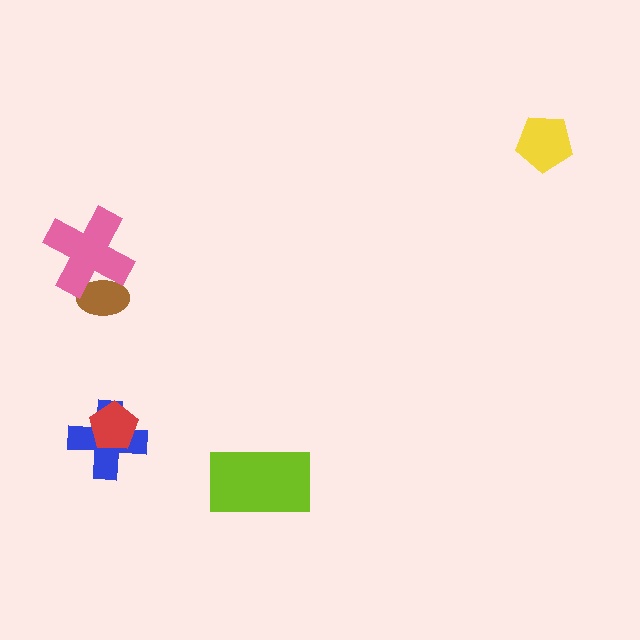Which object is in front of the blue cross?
The red pentagon is in front of the blue cross.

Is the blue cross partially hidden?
Yes, it is partially covered by another shape.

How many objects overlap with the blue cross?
1 object overlaps with the blue cross.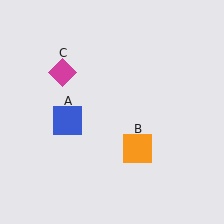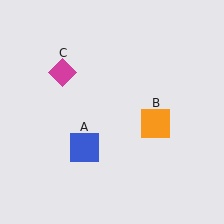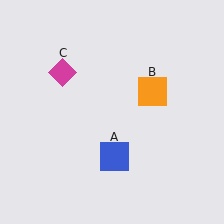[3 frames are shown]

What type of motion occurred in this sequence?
The blue square (object A), orange square (object B) rotated counterclockwise around the center of the scene.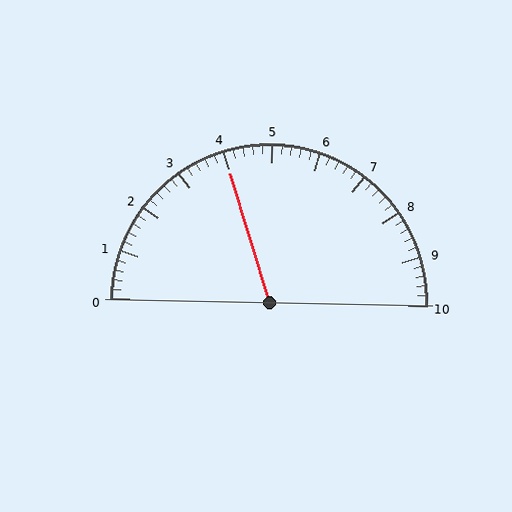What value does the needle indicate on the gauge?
The needle indicates approximately 4.0.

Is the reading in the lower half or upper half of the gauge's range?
The reading is in the lower half of the range (0 to 10).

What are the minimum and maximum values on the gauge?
The gauge ranges from 0 to 10.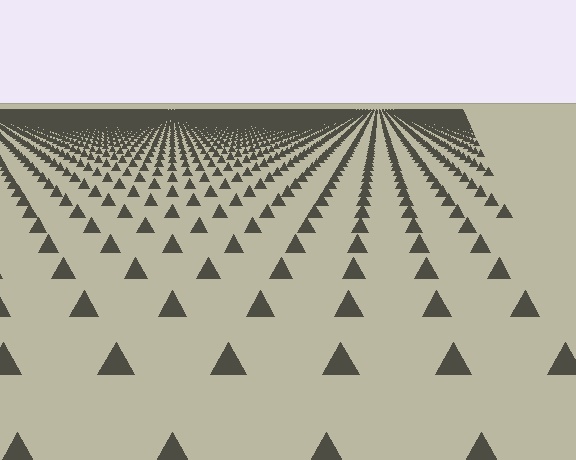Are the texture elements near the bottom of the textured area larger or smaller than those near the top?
Larger. Near the bottom, elements are closer to the viewer and appear at a bigger on-screen size.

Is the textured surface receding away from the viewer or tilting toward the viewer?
The surface is receding away from the viewer. Texture elements get smaller and denser toward the top.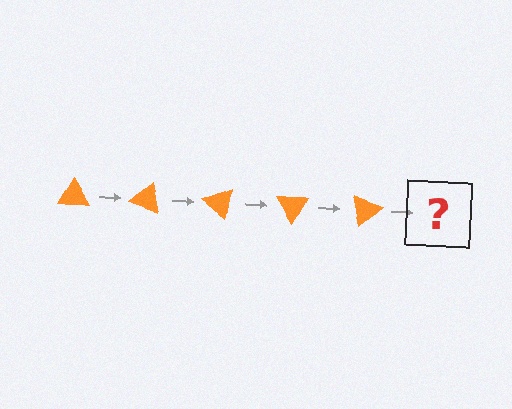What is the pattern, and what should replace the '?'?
The pattern is that the triangle rotates 20 degrees each step. The '?' should be an orange triangle rotated 100 degrees.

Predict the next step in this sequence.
The next step is an orange triangle rotated 100 degrees.